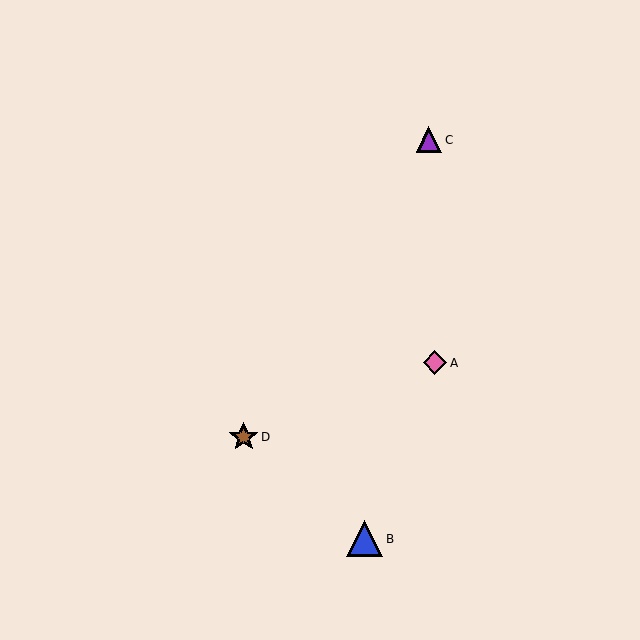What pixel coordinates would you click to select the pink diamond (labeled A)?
Click at (435, 363) to select the pink diamond A.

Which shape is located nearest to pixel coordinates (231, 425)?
The brown star (labeled D) at (244, 437) is nearest to that location.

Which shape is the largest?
The blue triangle (labeled B) is the largest.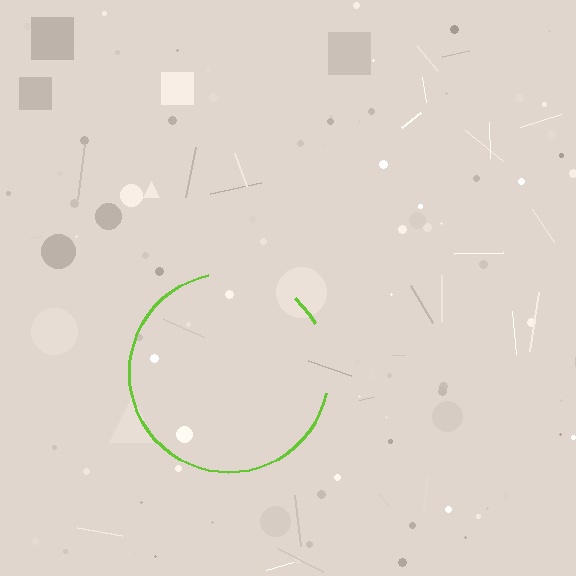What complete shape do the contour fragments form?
The contour fragments form a circle.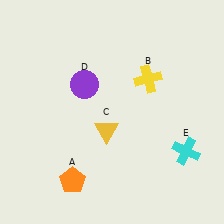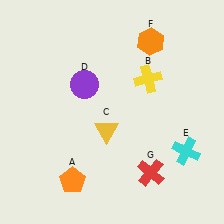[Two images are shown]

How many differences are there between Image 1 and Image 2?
There are 2 differences between the two images.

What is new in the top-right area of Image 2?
An orange hexagon (F) was added in the top-right area of Image 2.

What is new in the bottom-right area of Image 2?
A red cross (G) was added in the bottom-right area of Image 2.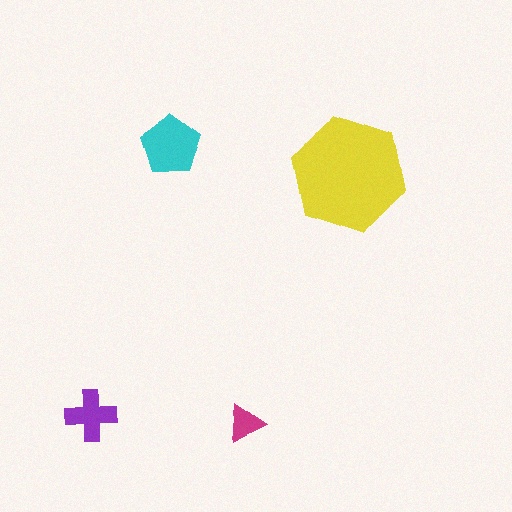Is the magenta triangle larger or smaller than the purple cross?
Smaller.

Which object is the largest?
The yellow hexagon.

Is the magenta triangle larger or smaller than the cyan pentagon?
Smaller.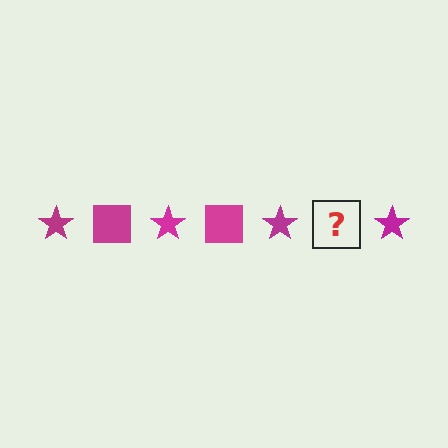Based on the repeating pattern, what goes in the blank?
The blank should be a magenta square.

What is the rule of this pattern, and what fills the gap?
The rule is that the pattern cycles through star, square shapes in magenta. The gap should be filled with a magenta square.